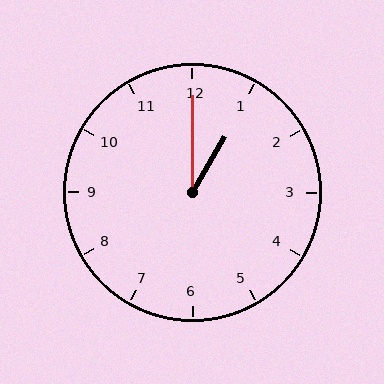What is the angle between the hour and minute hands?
Approximately 30 degrees.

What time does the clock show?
1:00.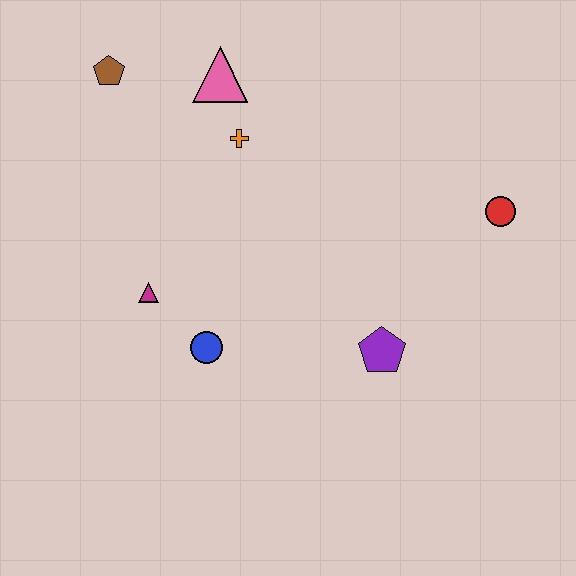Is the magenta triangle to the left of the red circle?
Yes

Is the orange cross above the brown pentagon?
No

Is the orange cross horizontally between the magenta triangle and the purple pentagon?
Yes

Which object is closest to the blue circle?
The magenta triangle is closest to the blue circle.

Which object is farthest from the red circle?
The brown pentagon is farthest from the red circle.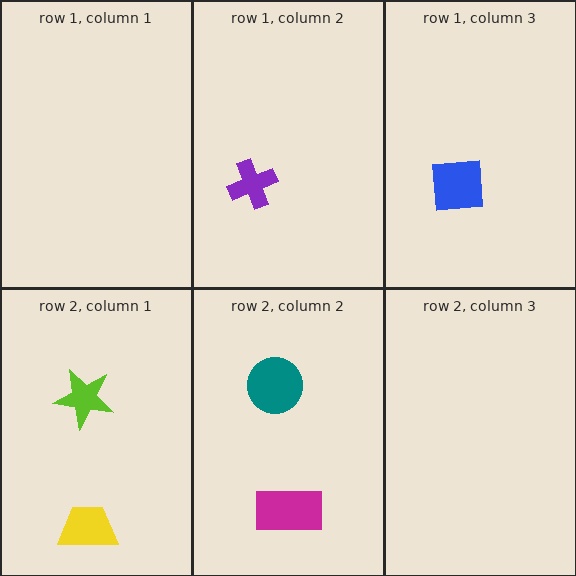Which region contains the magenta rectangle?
The row 2, column 2 region.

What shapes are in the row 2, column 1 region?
The lime star, the yellow trapezoid.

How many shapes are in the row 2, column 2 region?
2.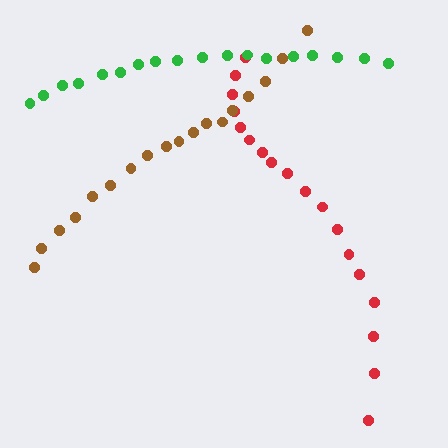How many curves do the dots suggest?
There are 3 distinct paths.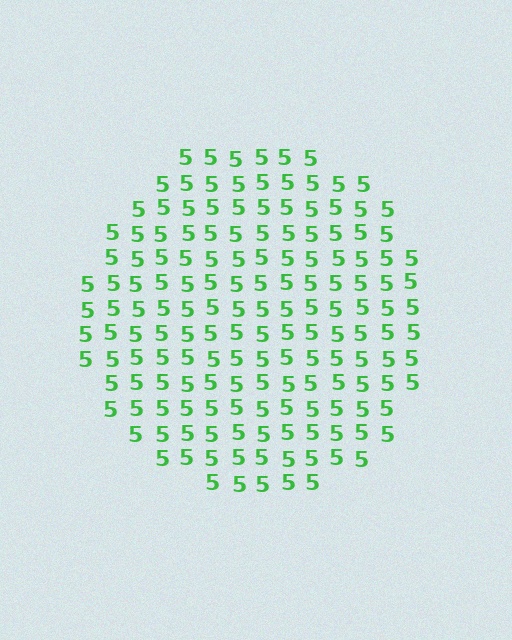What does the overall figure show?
The overall figure shows a circle.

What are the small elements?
The small elements are digit 5's.